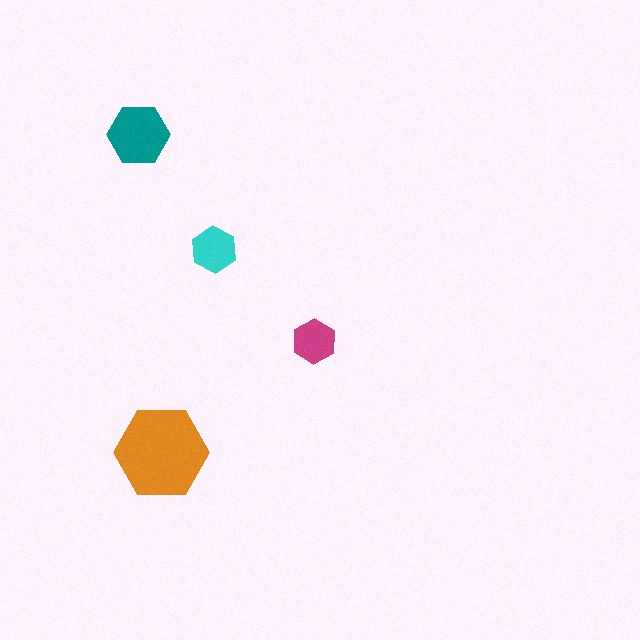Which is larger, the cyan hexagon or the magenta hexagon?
The cyan one.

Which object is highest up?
The teal hexagon is topmost.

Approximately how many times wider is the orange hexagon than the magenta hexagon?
About 2 times wider.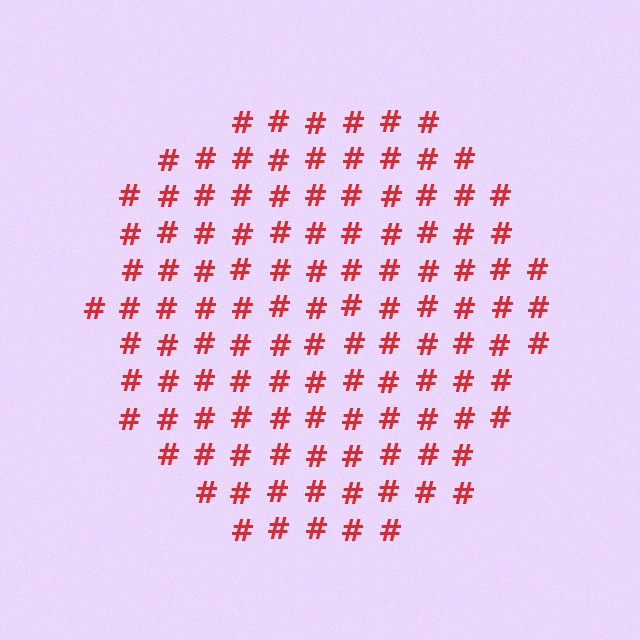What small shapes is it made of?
It is made of small hash symbols.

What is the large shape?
The large shape is a circle.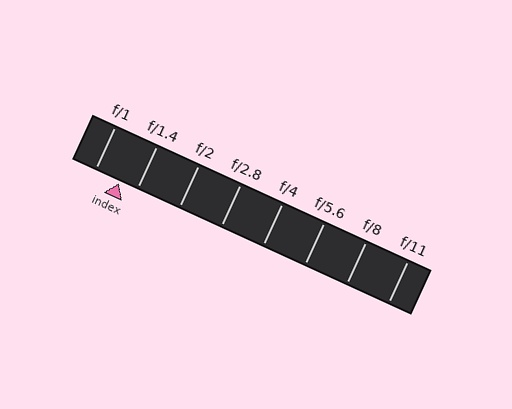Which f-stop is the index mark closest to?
The index mark is closest to f/1.4.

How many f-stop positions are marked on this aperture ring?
There are 8 f-stop positions marked.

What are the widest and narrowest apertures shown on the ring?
The widest aperture shown is f/1 and the narrowest is f/11.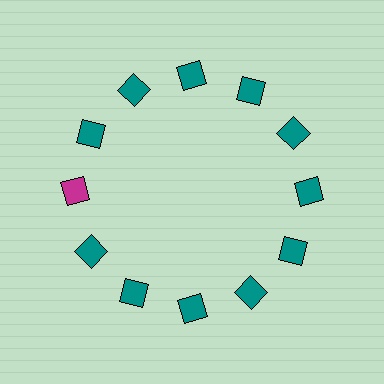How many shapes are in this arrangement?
There are 12 shapes arranged in a ring pattern.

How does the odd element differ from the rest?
It has a different color: magenta instead of teal.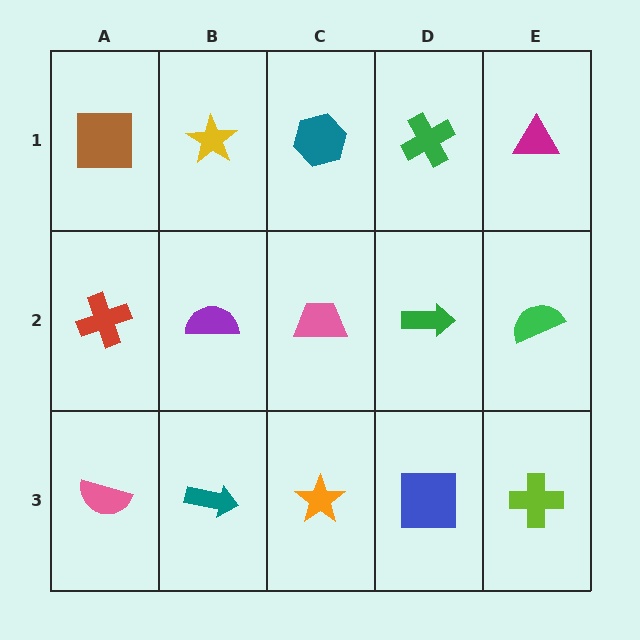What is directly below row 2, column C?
An orange star.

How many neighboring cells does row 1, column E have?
2.